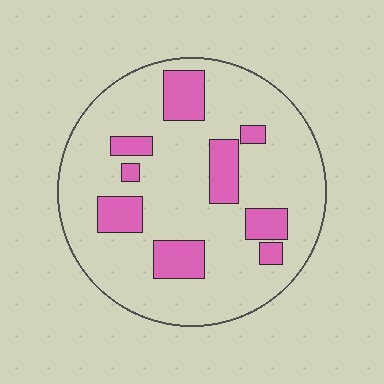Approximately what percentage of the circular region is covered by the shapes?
Approximately 20%.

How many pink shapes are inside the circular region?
9.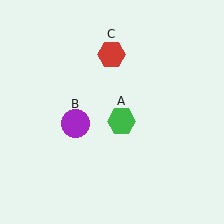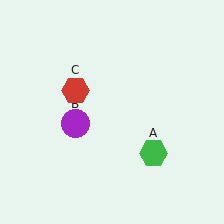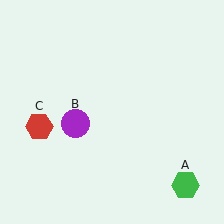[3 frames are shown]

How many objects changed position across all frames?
2 objects changed position: green hexagon (object A), red hexagon (object C).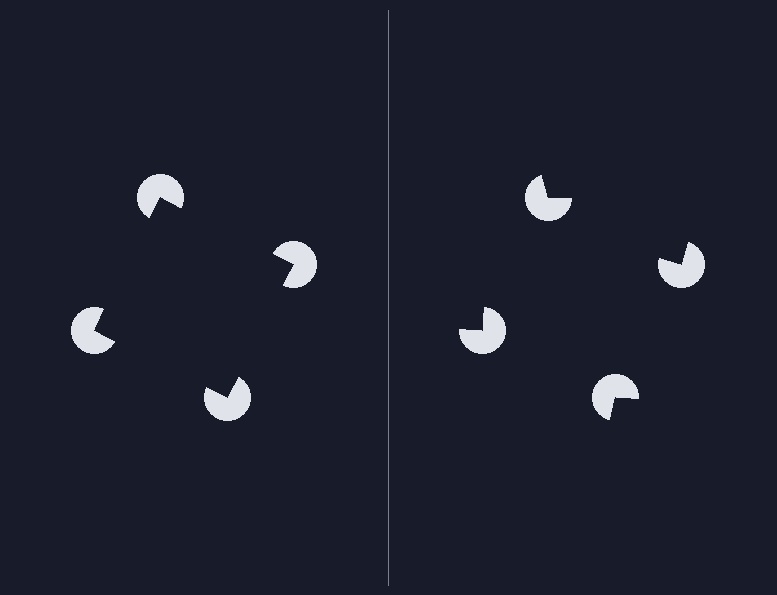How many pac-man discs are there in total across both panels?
8 — 4 on each side.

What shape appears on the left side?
An illusory square.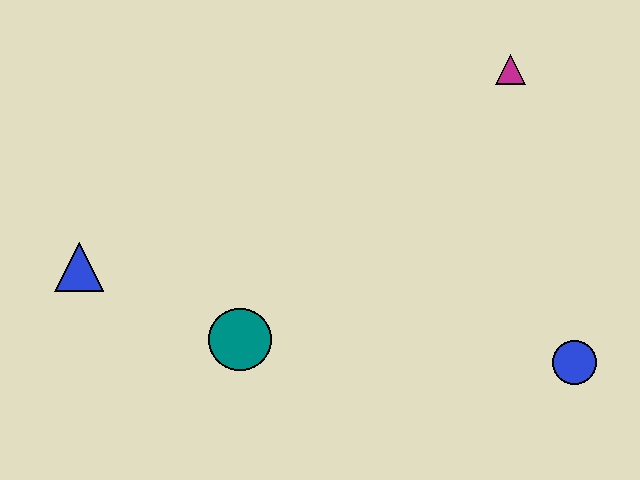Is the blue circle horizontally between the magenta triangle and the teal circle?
No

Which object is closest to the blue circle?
The magenta triangle is closest to the blue circle.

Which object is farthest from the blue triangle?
The blue circle is farthest from the blue triangle.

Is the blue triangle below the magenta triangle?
Yes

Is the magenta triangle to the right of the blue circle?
No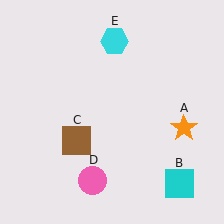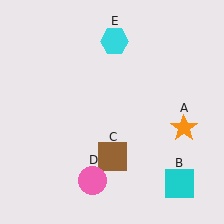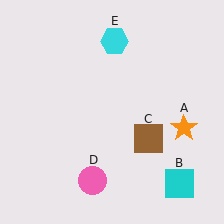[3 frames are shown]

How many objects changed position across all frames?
1 object changed position: brown square (object C).